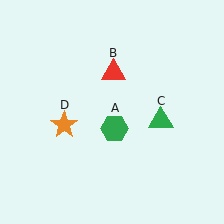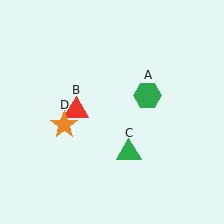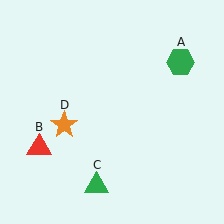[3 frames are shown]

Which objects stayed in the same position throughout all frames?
Orange star (object D) remained stationary.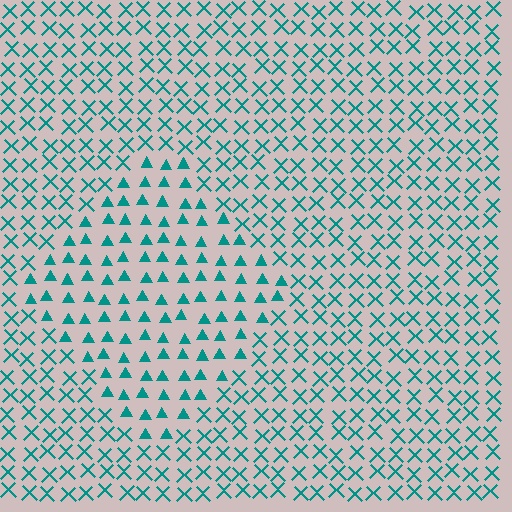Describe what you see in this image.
The image is filled with small teal elements arranged in a uniform grid. A diamond-shaped region contains triangles, while the surrounding area contains X marks. The boundary is defined purely by the change in element shape.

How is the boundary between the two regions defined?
The boundary is defined by a change in element shape: triangles inside vs. X marks outside. All elements share the same color and spacing.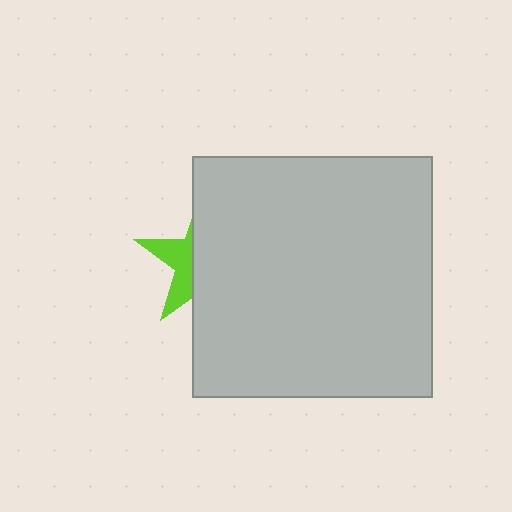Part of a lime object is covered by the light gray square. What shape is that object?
It is a star.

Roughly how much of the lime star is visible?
A small part of it is visible (roughly 34%).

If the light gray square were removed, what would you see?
You would see the complete lime star.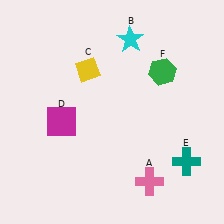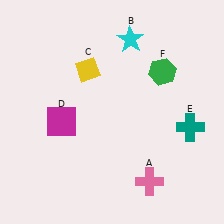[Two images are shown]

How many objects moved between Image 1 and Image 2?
1 object moved between the two images.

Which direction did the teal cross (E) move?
The teal cross (E) moved up.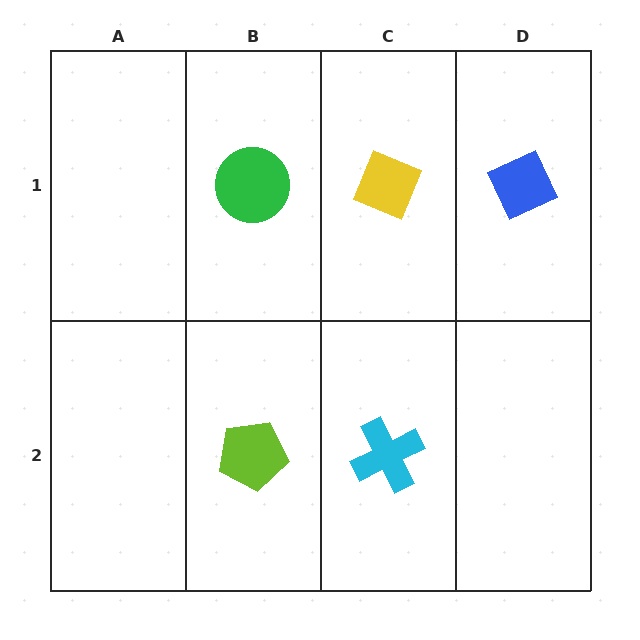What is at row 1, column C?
A yellow diamond.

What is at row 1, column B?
A green circle.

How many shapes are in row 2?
2 shapes.